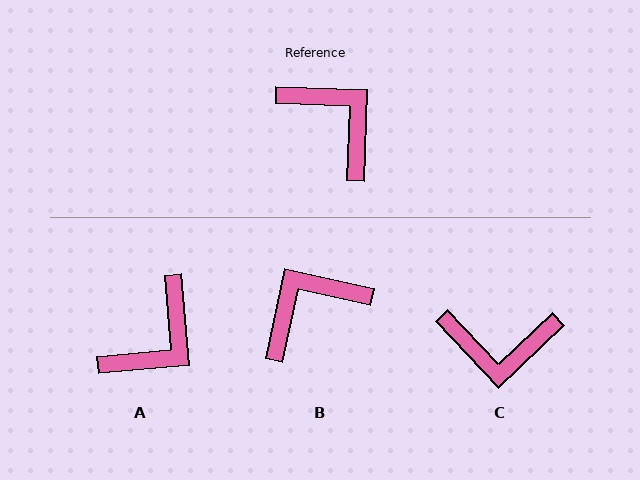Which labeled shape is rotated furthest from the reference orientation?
C, about 134 degrees away.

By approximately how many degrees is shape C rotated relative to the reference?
Approximately 134 degrees clockwise.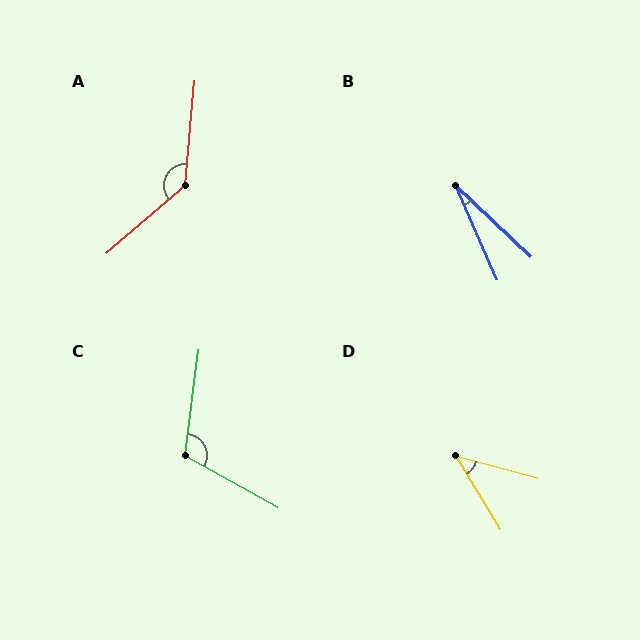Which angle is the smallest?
B, at approximately 23 degrees.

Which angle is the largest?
A, at approximately 136 degrees.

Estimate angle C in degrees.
Approximately 112 degrees.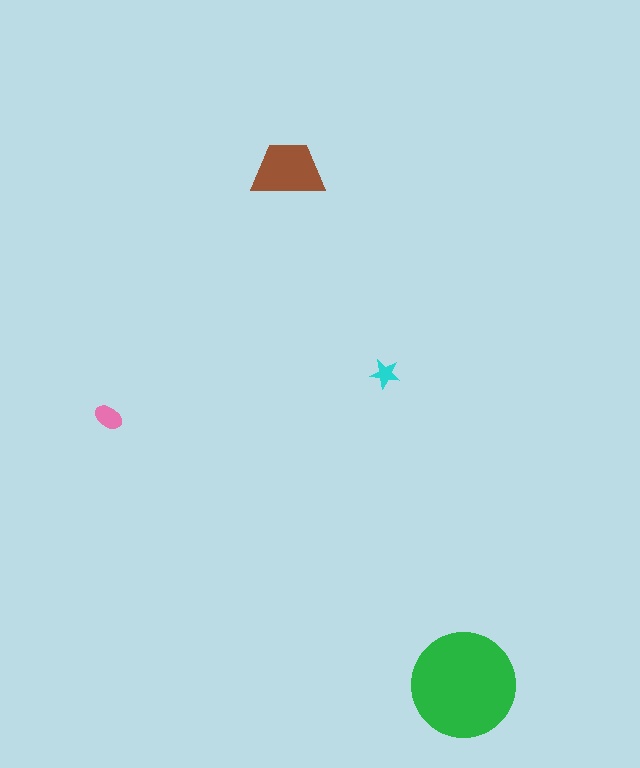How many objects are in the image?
There are 4 objects in the image.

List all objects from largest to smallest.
The green circle, the brown trapezoid, the pink ellipse, the cyan star.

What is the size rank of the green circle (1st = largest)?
1st.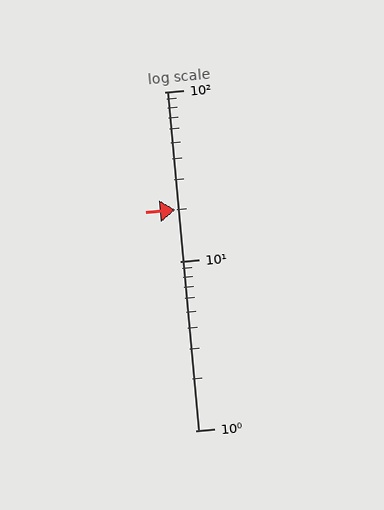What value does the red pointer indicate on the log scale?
The pointer indicates approximately 20.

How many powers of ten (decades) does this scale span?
The scale spans 2 decades, from 1 to 100.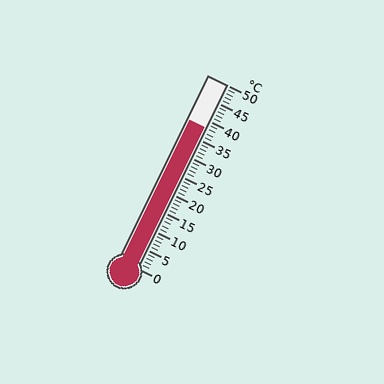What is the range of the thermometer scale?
The thermometer scale ranges from 0°C to 50°C.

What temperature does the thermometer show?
The thermometer shows approximately 38°C.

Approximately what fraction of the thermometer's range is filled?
The thermometer is filled to approximately 75% of its range.